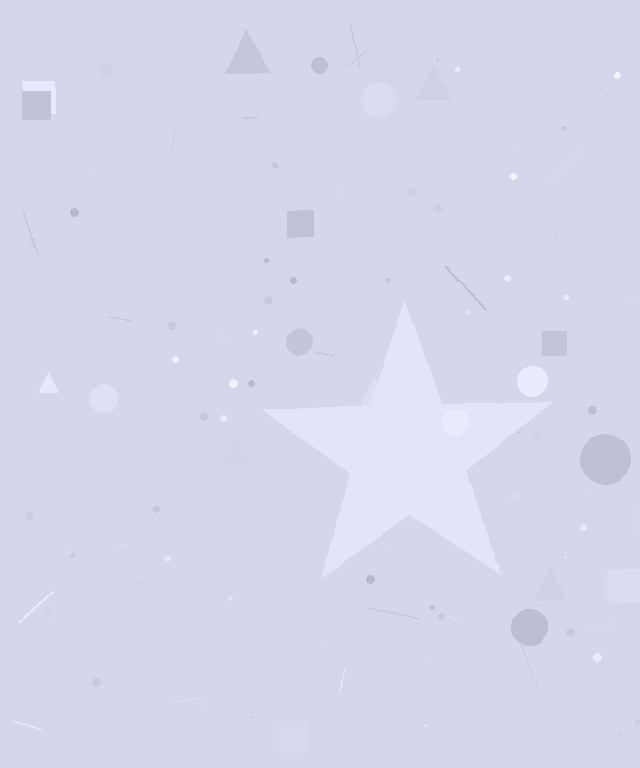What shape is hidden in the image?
A star is hidden in the image.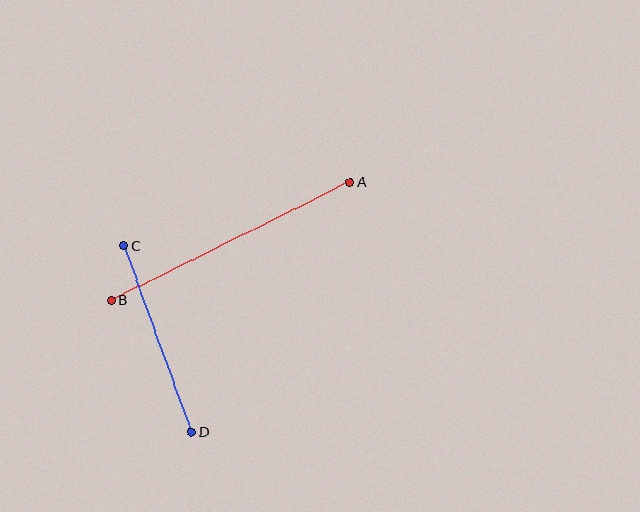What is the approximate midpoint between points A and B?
The midpoint is at approximately (231, 241) pixels.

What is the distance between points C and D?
The distance is approximately 198 pixels.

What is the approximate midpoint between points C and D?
The midpoint is at approximately (158, 339) pixels.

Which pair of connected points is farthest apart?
Points A and B are farthest apart.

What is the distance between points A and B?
The distance is approximately 266 pixels.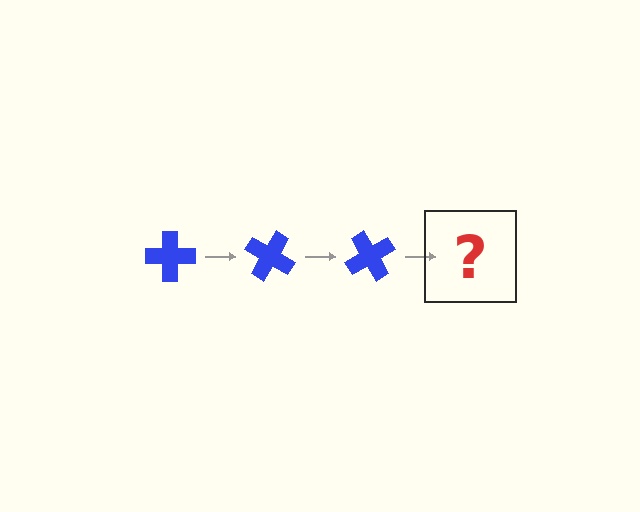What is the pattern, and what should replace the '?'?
The pattern is that the cross rotates 30 degrees each step. The '?' should be a blue cross rotated 90 degrees.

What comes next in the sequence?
The next element should be a blue cross rotated 90 degrees.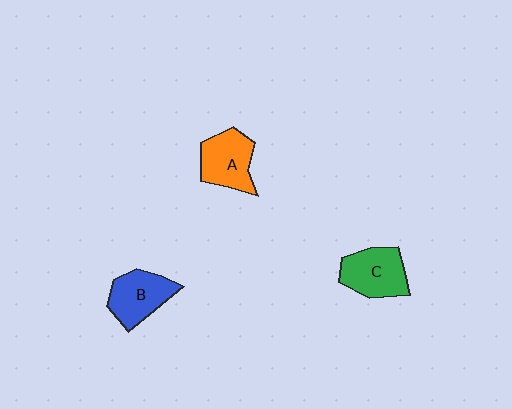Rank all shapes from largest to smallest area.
From largest to smallest: C (green), A (orange), B (blue).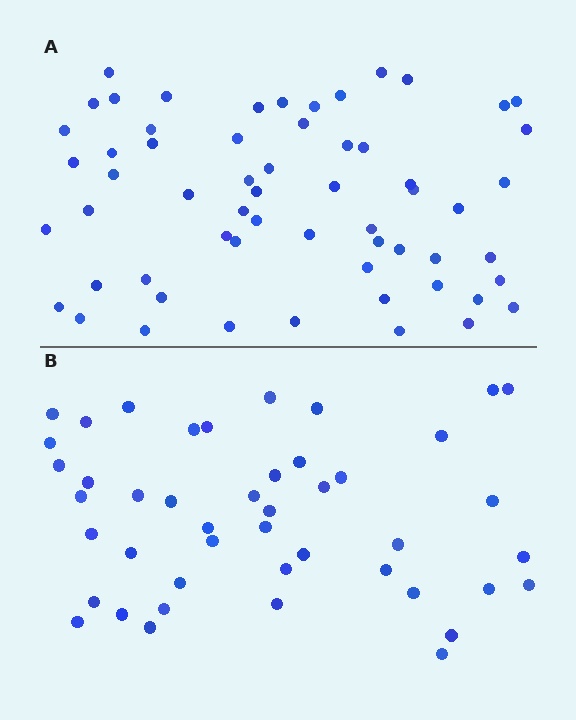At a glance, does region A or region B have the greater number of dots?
Region A (the top region) has more dots.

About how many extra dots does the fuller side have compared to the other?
Region A has approximately 15 more dots than region B.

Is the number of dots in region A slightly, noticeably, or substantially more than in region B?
Region A has noticeably more, but not dramatically so. The ratio is roughly 1.3 to 1.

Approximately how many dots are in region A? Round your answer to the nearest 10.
About 60 dots.